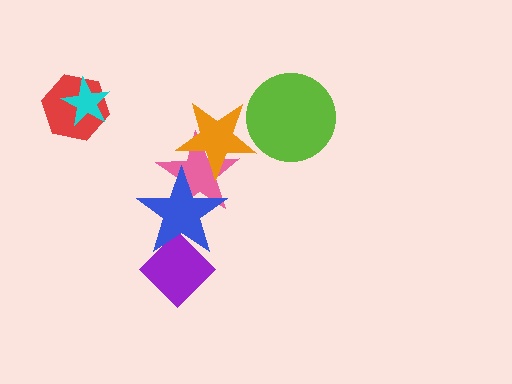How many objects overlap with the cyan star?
1 object overlaps with the cyan star.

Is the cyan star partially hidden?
No, no other shape covers it.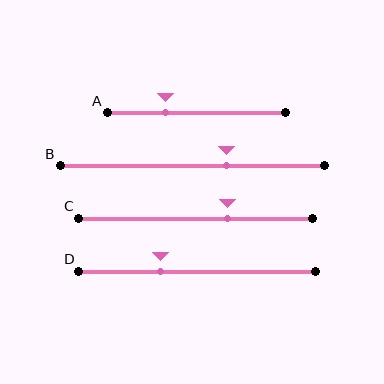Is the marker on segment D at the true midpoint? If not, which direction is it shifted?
No, the marker on segment D is shifted to the left by about 15% of the segment length.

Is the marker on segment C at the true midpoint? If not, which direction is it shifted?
No, the marker on segment C is shifted to the right by about 14% of the segment length.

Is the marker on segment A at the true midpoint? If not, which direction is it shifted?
No, the marker on segment A is shifted to the left by about 17% of the segment length.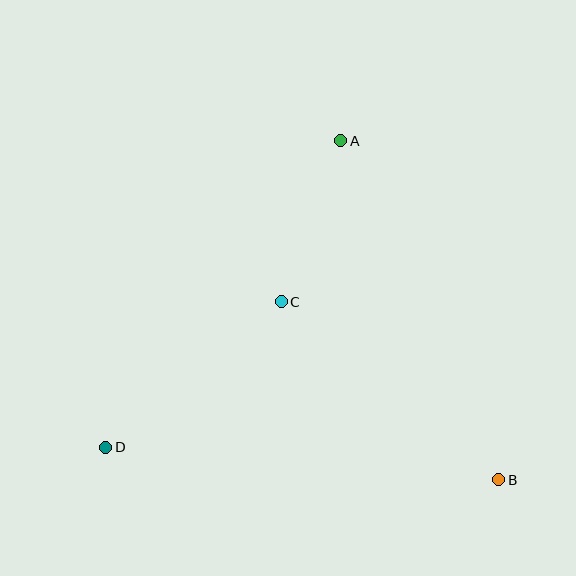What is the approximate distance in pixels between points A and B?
The distance between A and B is approximately 374 pixels.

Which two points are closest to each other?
Points A and C are closest to each other.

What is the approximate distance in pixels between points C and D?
The distance between C and D is approximately 228 pixels.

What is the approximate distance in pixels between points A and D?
The distance between A and D is approximately 386 pixels.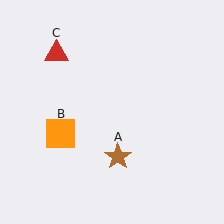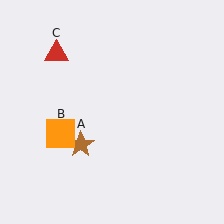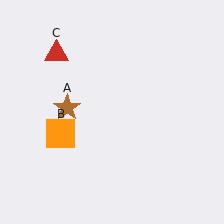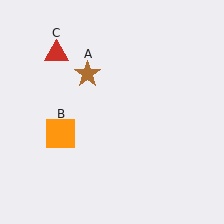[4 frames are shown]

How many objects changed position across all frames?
1 object changed position: brown star (object A).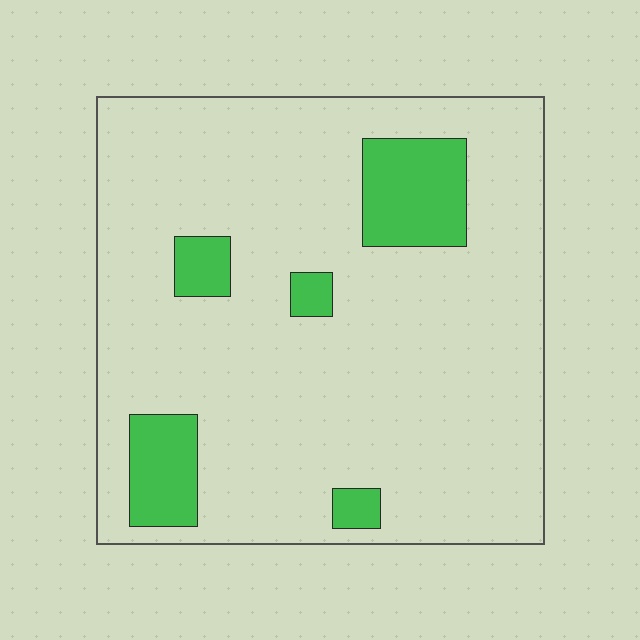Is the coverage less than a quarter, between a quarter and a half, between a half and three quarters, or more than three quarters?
Less than a quarter.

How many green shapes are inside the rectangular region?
5.